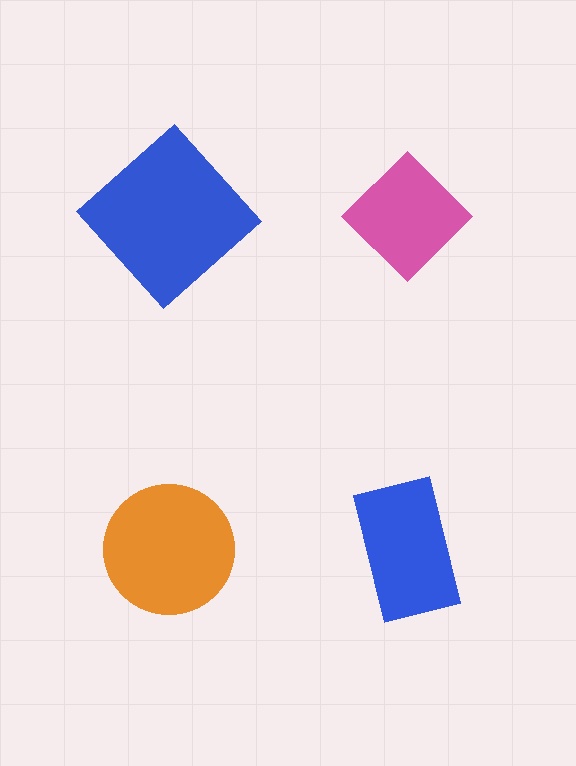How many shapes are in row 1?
2 shapes.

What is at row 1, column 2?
A pink diamond.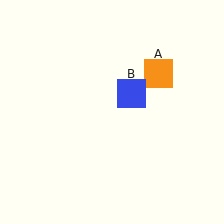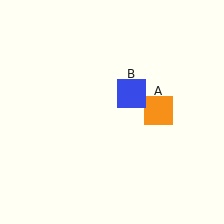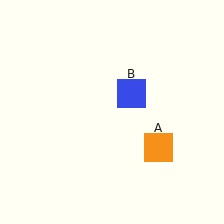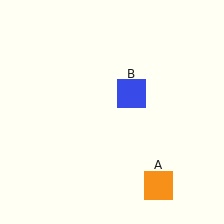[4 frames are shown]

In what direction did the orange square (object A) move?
The orange square (object A) moved down.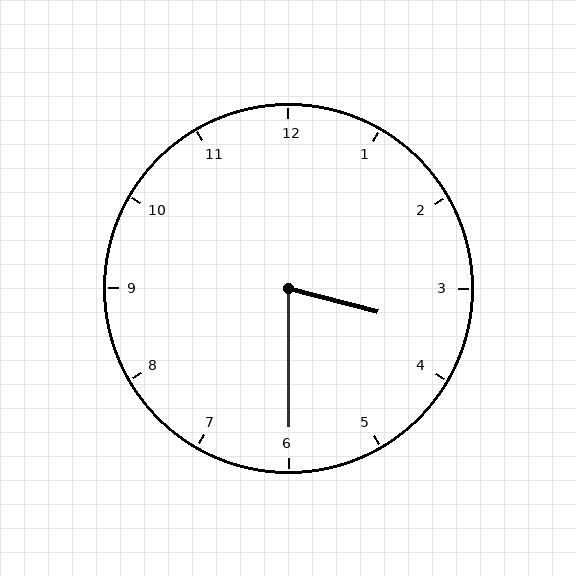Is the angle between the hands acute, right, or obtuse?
It is acute.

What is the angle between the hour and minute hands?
Approximately 75 degrees.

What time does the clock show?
3:30.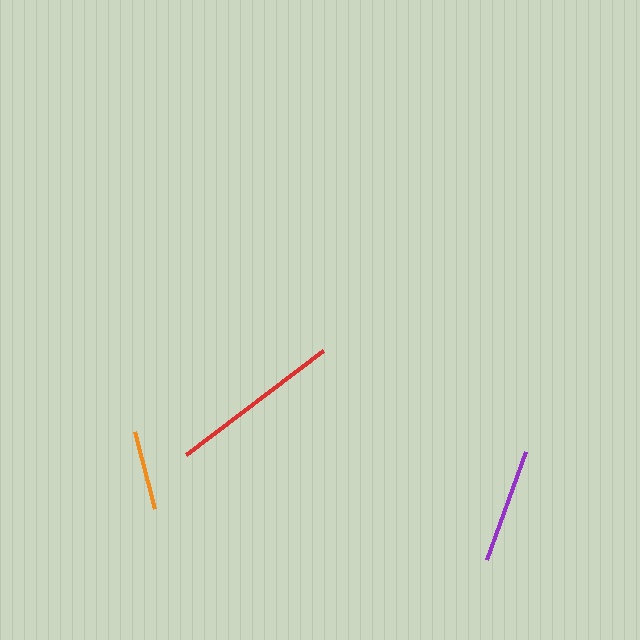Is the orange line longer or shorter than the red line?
The red line is longer than the orange line.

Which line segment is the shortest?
The orange line is the shortest at approximately 79 pixels.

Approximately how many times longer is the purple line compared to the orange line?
The purple line is approximately 1.5 times the length of the orange line.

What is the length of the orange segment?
The orange segment is approximately 79 pixels long.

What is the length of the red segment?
The red segment is approximately 172 pixels long.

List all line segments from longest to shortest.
From longest to shortest: red, purple, orange.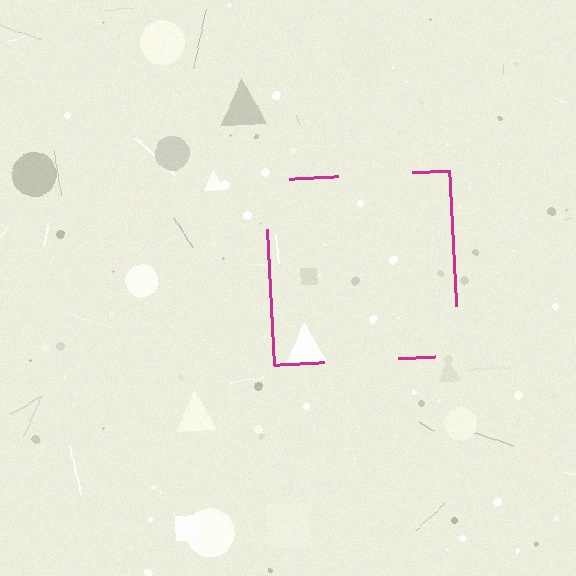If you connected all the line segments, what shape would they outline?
They would outline a square.